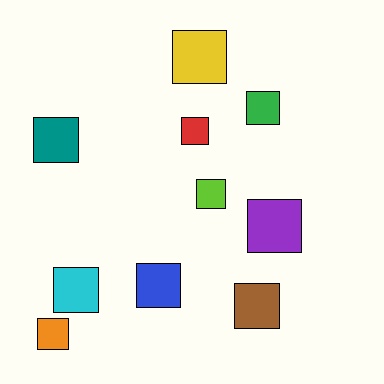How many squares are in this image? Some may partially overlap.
There are 10 squares.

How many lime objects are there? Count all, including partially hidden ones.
There is 1 lime object.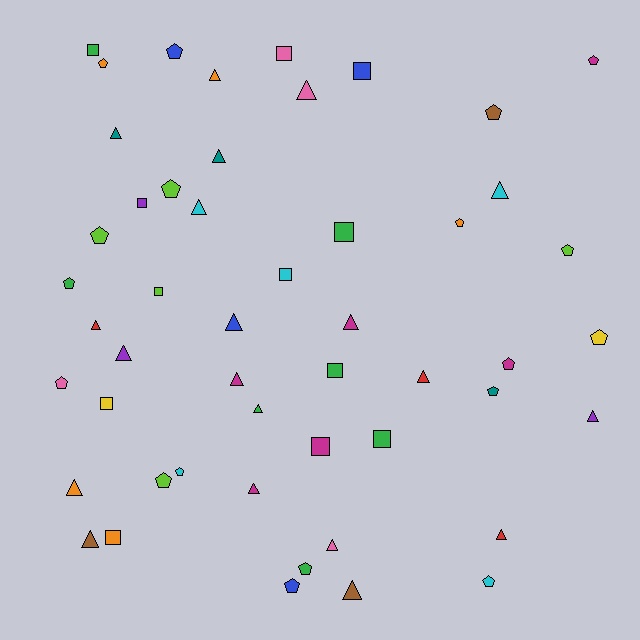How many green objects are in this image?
There are 7 green objects.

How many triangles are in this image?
There are 20 triangles.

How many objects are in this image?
There are 50 objects.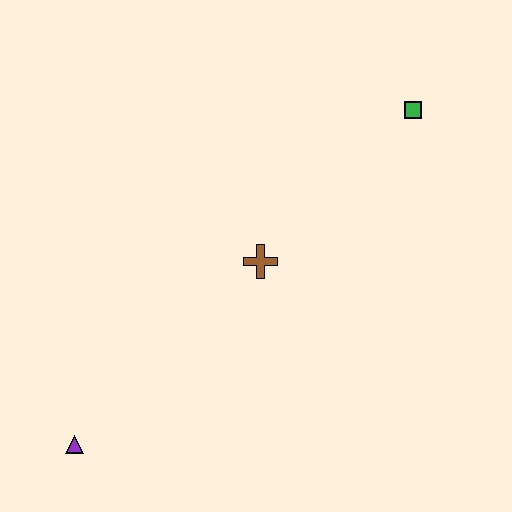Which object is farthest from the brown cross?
The purple triangle is farthest from the brown cross.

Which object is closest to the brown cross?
The green square is closest to the brown cross.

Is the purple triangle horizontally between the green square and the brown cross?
No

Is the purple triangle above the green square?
No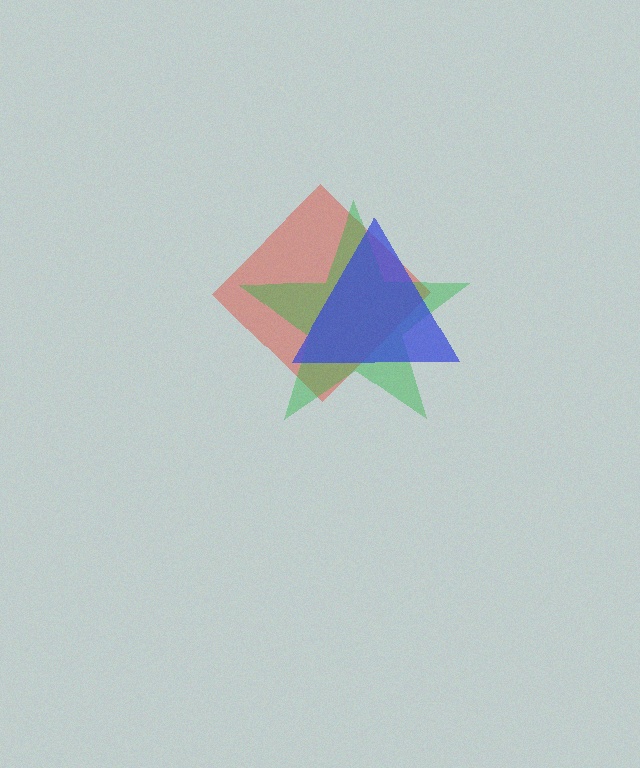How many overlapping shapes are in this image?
There are 3 overlapping shapes in the image.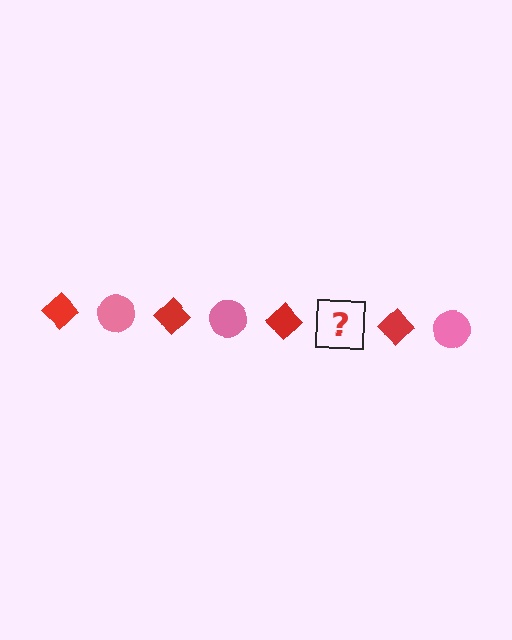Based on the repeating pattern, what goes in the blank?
The blank should be a pink circle.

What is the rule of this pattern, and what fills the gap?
The rule is that the pattern alternates between red diamond and pink circle. The gap should be filled with a pink circle.